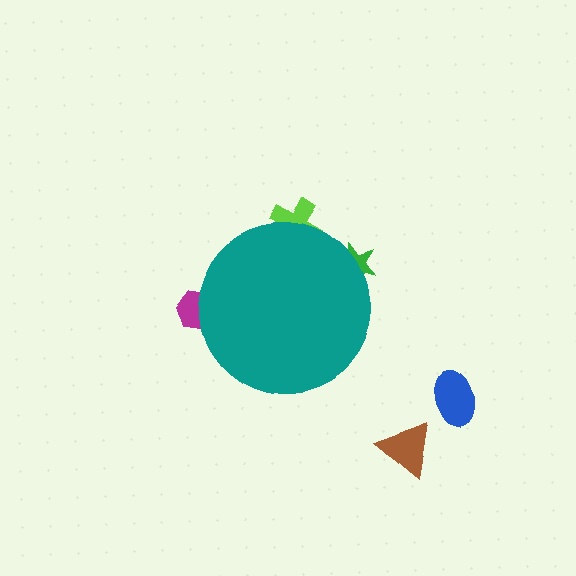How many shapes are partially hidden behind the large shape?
3 shapes are partially hidden.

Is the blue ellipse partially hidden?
No, the blue ellipse is fully visible.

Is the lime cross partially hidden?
Yes, the lime cross is partially hidden behind the teal circle.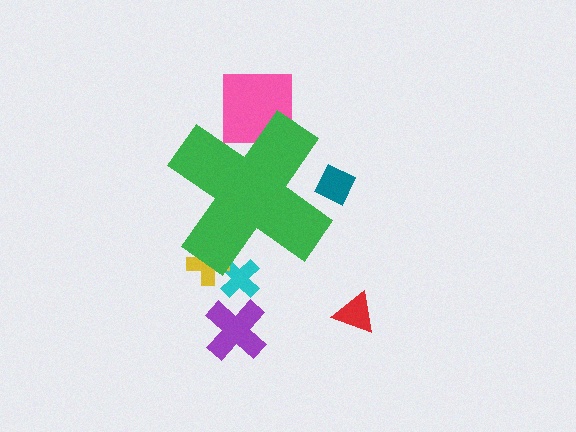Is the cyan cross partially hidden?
Yes, the cyan cross is partially hidden behind the green cross.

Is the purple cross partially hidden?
No, the purple cross is fully visible.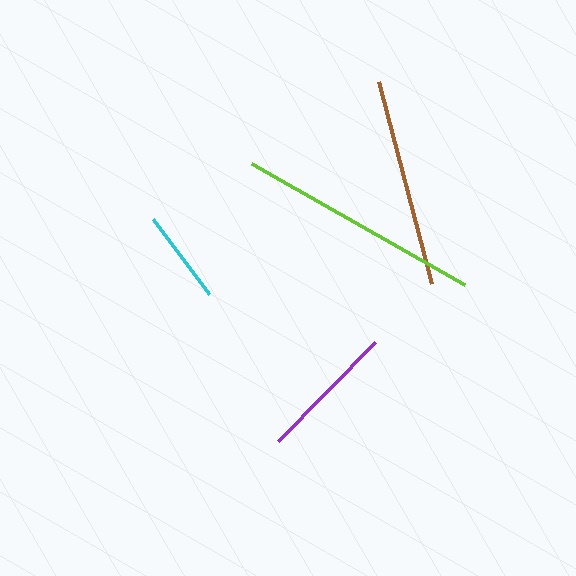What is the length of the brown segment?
The brown segment is approximately 210 pixels long.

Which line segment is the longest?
The lime line is the longest at approximately 245 pixels.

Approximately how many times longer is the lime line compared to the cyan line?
The lime line is approximately 2.6 times the length of the cyan line.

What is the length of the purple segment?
The purple segment is approximately 138 pixels long.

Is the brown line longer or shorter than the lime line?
The lime line is longer than the brown line.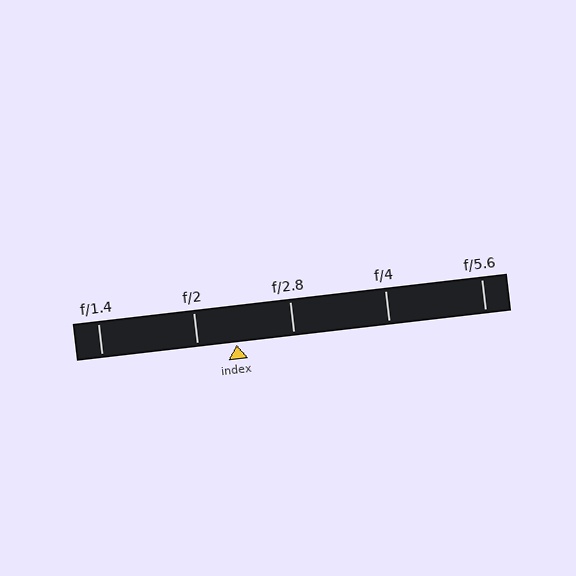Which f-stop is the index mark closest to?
The index mark is closest to f/2.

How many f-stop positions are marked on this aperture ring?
There are 5 f-stop positions marked.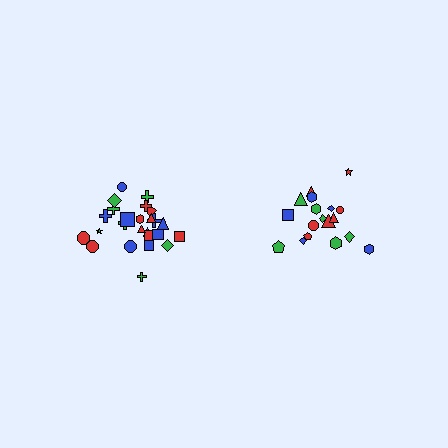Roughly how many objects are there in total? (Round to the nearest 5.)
Roughly 45 objects in total.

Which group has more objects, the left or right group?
The left group.